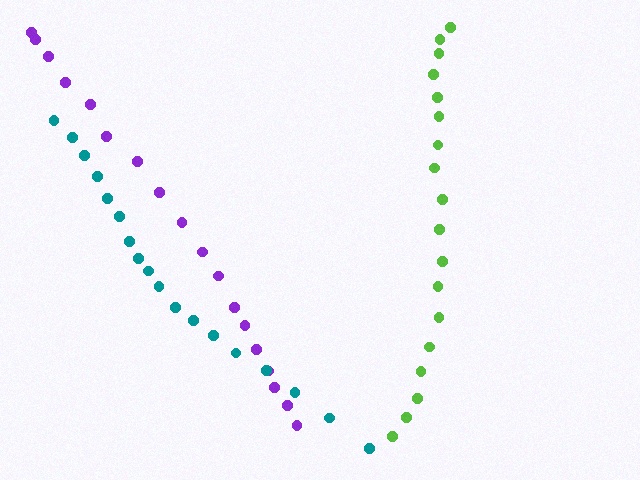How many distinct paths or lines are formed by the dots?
There are 3 distinct paths.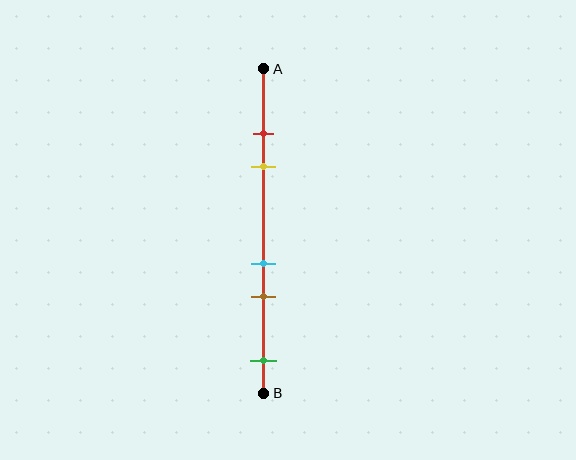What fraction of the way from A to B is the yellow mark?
The yellow mark is approximately 30% (0.3) of the way from A to B.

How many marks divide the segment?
There are 5 marks dividing the segment.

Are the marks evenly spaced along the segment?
No, the marks are not evenly spaced.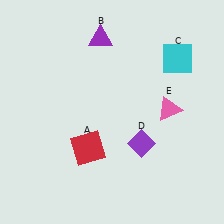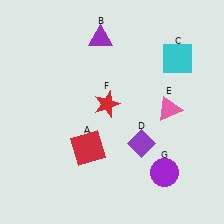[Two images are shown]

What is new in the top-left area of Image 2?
A red star (F) was added in the top-left area of Image 2.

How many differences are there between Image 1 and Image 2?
There are 2 differences between the two images.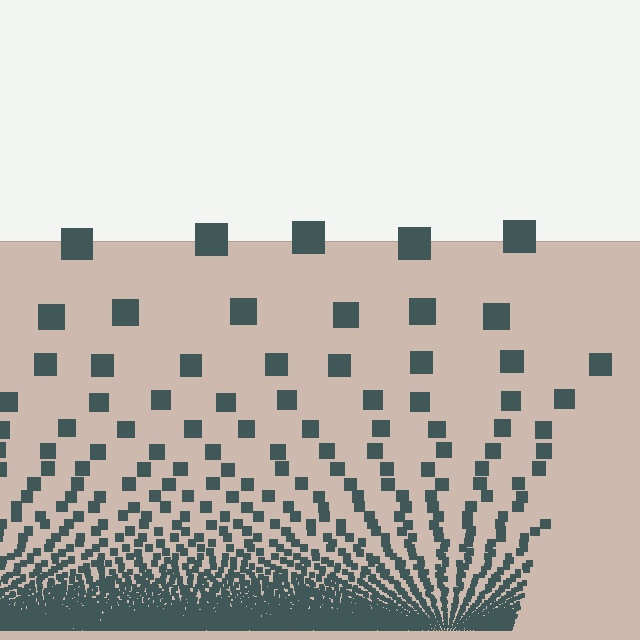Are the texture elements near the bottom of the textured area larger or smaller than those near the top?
Smaller. The gradient is inverted — elements near the bottom are smaller and denser.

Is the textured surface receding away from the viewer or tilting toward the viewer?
The surface appears to tilt toward the viewer. Texture elements get larger and sparser toward the top.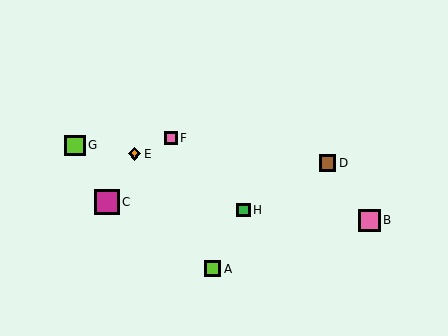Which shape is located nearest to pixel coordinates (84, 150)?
The lime square (labeled G) at (75, 145) is nearest to that location.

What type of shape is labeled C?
Shape C is a magenta square.